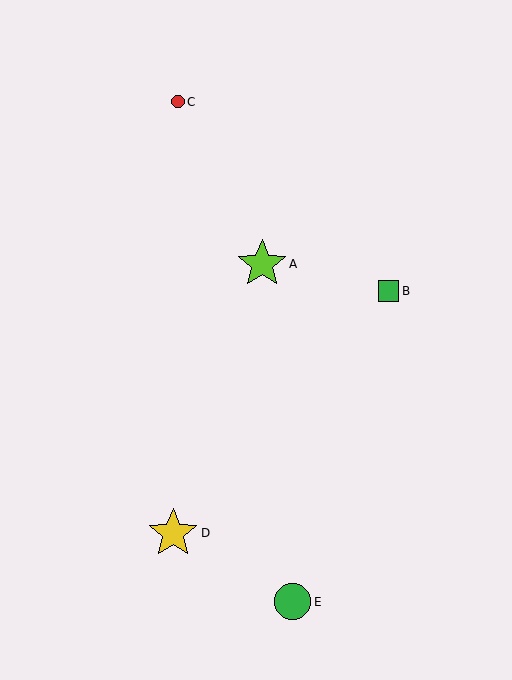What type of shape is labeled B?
Shape B is a green square.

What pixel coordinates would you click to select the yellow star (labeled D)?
Click at (173, 534) to select the yellow star D.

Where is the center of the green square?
The center of the green square is at (388, 291).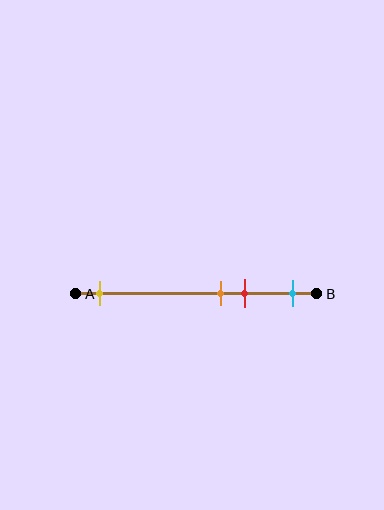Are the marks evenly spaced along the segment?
No, the marks are not evenly spaced.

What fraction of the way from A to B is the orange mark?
The orange mark is approximately 60% (0.6) of the way from A to B.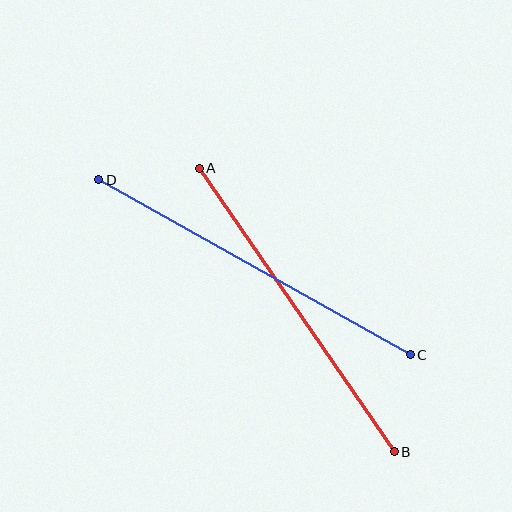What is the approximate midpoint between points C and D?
The midpoint is at approximately (254, 267) pixels.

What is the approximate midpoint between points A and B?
The midpoint is at approximately (297, 310) pixels.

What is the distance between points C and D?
The distance is approximately 357 pixels.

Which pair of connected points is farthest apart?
Points C and D are farthest apart.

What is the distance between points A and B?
The distance is approximately 344 pixels.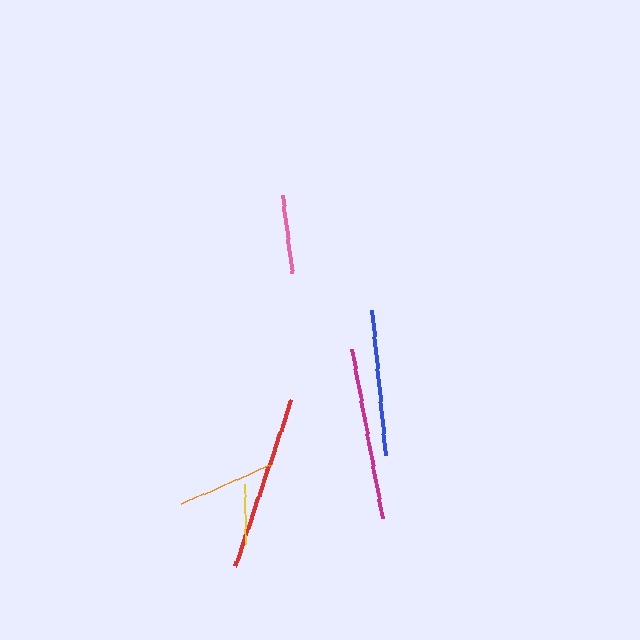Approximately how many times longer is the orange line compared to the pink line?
The orange line is approximately 1.3 times the length of the pink line.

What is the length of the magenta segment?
The magenta segment is approximately 172 pixels long.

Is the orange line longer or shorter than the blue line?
The blue line is longer than the orange line.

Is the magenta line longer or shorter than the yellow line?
The magenta line is longer than the yellow line.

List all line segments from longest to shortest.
From longest to shortest: red, magenta, blue, orange, pink, yellow.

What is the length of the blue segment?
The blue segment is approximately 146 pixels long.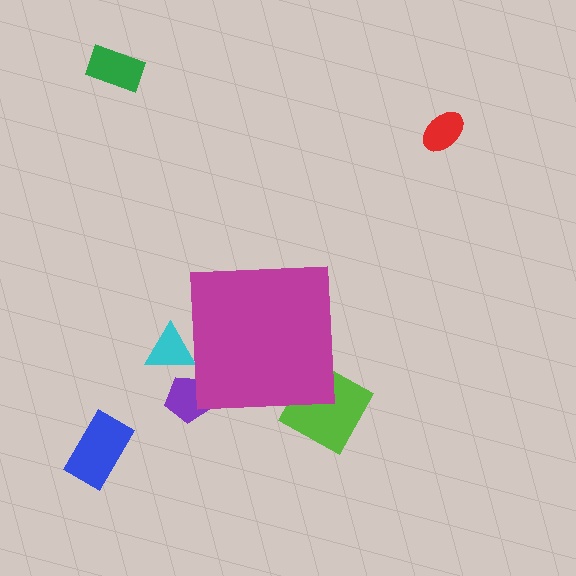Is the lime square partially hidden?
Yes, the lime square is partially hidden behind the magenta square.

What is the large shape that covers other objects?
A magenta square.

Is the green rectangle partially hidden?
No, the green rectangle is fully visible.